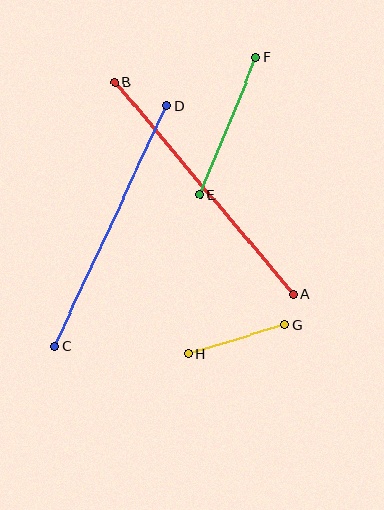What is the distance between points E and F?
The distance is approximately 148 pixels.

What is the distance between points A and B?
The distance is approximately 278 pixels.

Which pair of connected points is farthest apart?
Points A and B are farthest apart.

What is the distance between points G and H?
The distance is approximately 101 pixels.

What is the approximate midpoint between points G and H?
The midpoint is at approximately (236, 340) pixels.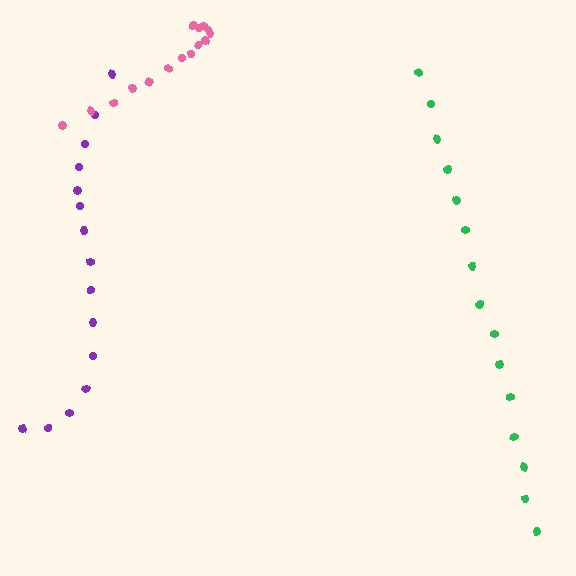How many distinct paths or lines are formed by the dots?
There are 3 distinct paths.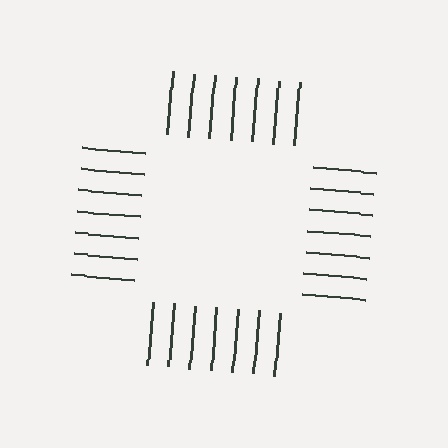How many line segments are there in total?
28 — 7 along each of the 4 edges.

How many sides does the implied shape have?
4 sides — the line-ends trace a square.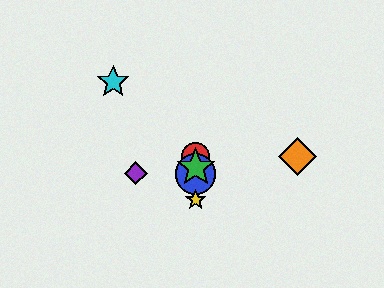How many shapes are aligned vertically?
4 shapes (the red circle, the blue circle, the green star, the yellow star) are aligned vertically.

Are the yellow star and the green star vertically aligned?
Yes, both are at x≈196.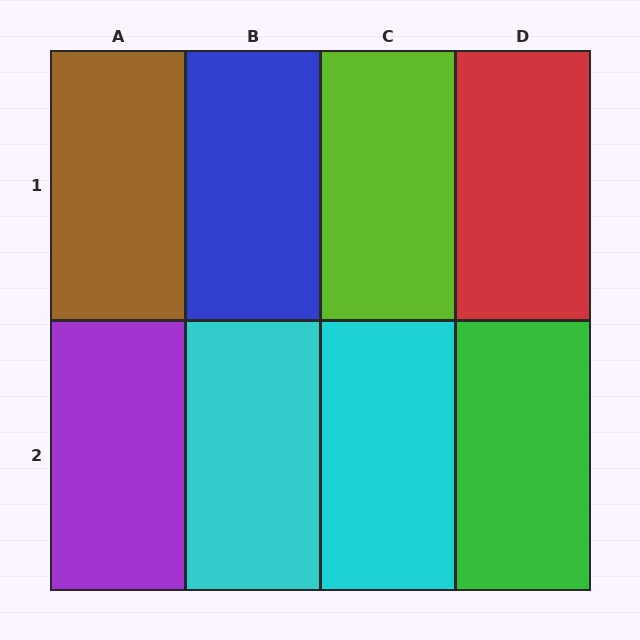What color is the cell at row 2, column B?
Cyan.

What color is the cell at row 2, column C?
Cyan.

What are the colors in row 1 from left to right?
Brown, blue, lime, red.